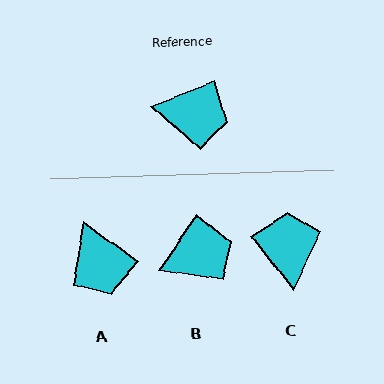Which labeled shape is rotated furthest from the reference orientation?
C, about 106 degrees away.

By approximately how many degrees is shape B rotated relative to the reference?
Approximately 33 degrees counter-clockwise.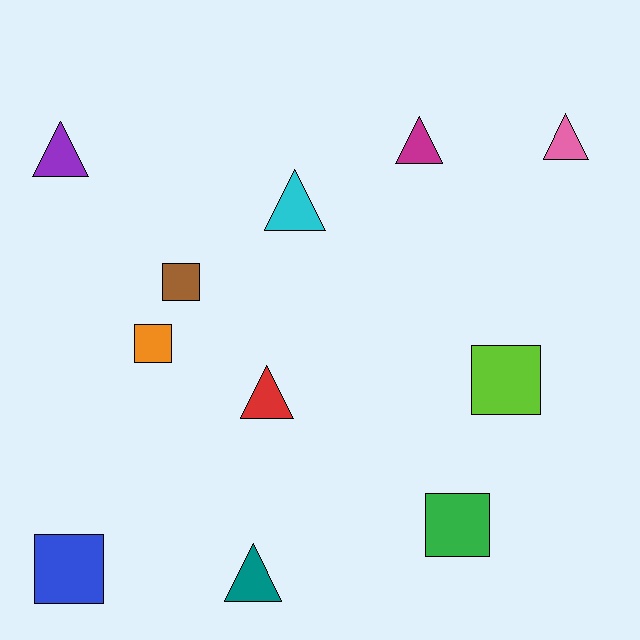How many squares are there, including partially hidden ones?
There are 5 squares.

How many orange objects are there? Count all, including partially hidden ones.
There is 1 orange object.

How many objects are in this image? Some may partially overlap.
There are 11 objects.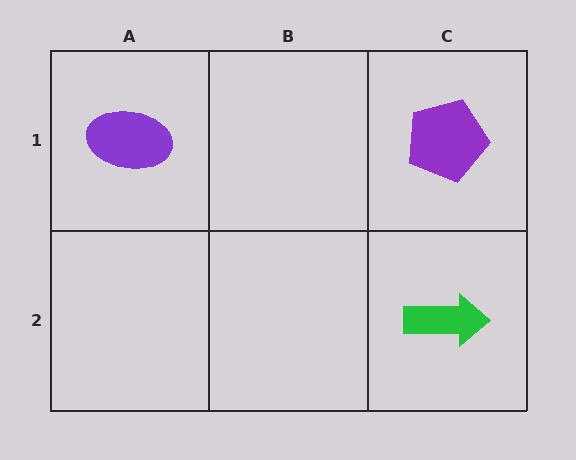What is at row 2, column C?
A green arrow.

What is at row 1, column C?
A purple pentagon.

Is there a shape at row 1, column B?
No, that cell is empty.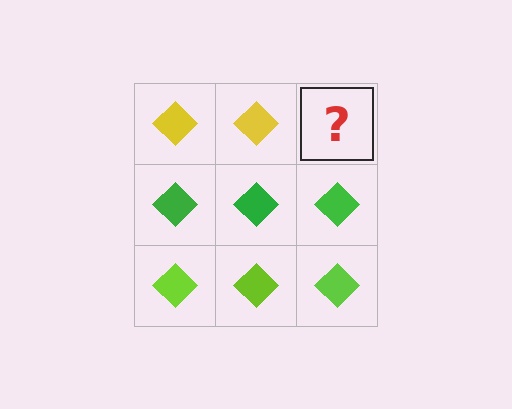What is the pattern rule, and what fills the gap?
The rule is that each row has a consistent color. The gap should be filled with a yellow diamond.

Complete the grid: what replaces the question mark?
The question mark should be replaced with a yellow diamond.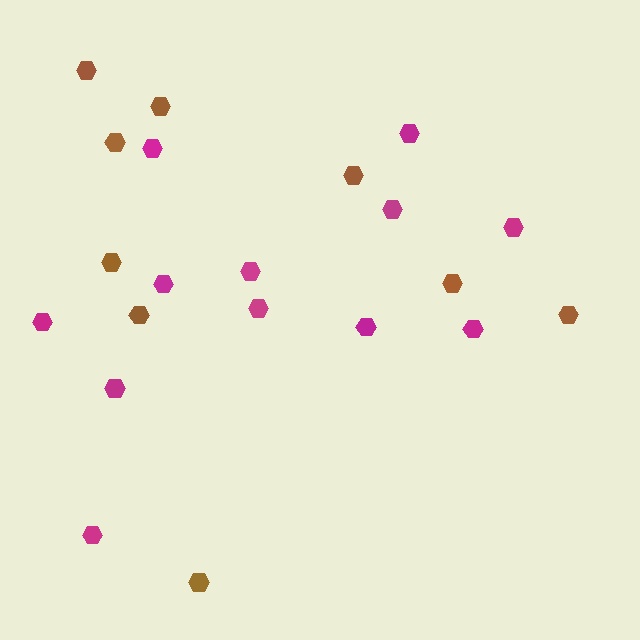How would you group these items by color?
There are 2 groups: one group of magenta hexagons (12) and one group of brown hexagons (9).